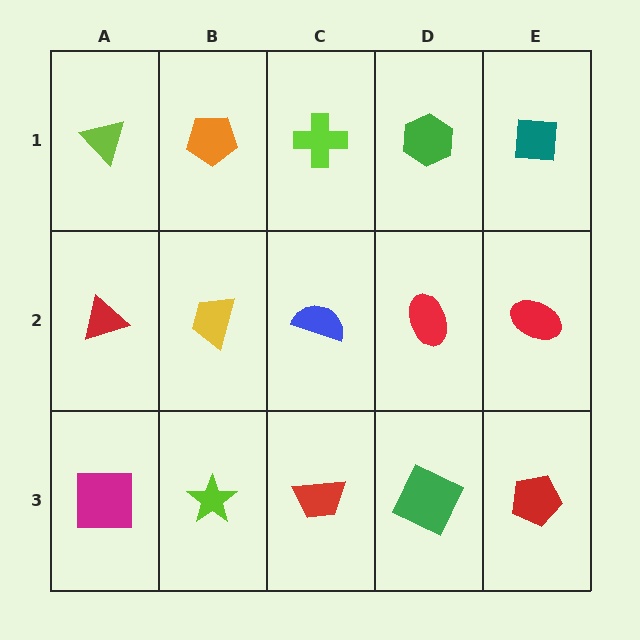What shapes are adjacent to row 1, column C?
A blue semicircle (row 2, column C), an orange pentagon (row 1, column B), a green hexagon (row 1, column D).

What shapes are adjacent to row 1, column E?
A red ellipse (row 2, column E), a green hexagon (row 1, column D).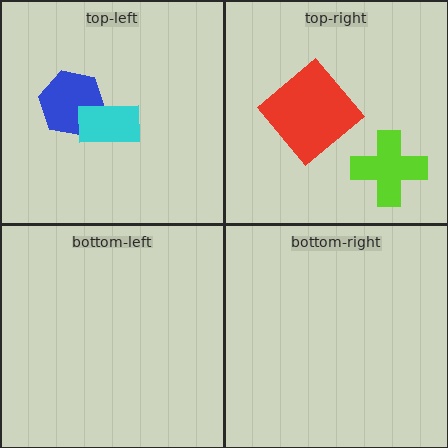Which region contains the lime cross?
The top-right region.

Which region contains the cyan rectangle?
The top-left region.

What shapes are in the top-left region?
The blue hexagon, the cyan rectangle.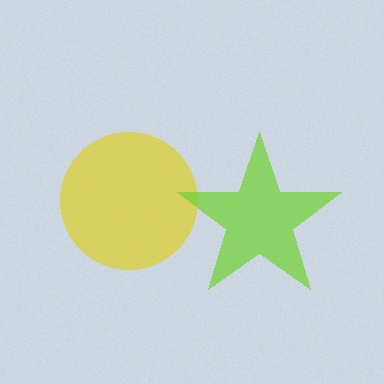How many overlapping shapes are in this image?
There are 2 overlapping shapes in the image.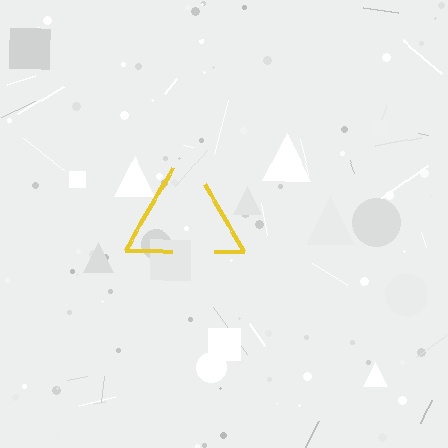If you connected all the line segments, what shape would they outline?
They would outline a triangle.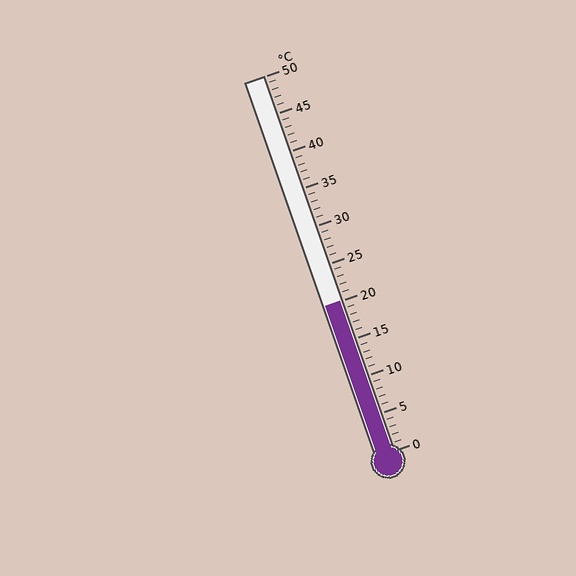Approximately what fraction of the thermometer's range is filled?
The thermometer is filled to approximately 40% of its range.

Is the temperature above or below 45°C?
The temperature is below 45°C.